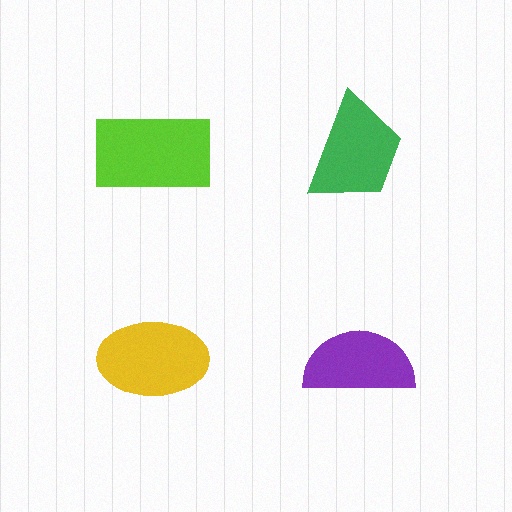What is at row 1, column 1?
A lime rectangle.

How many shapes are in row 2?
2 shapes.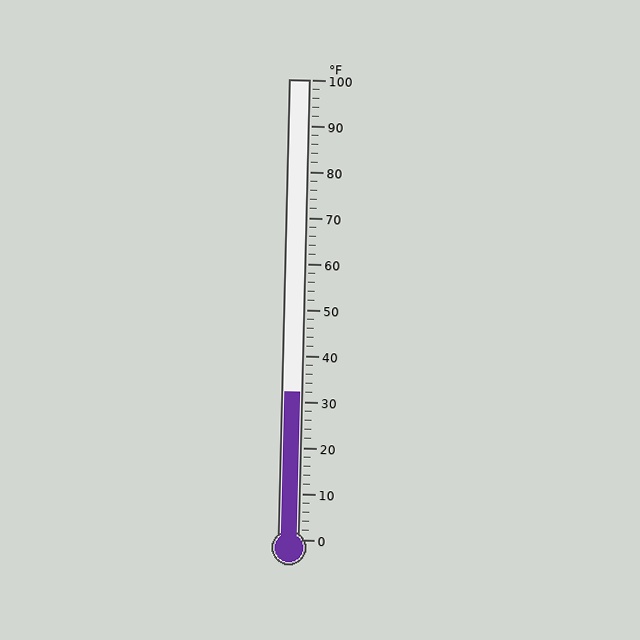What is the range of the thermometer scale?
The thermometer scale ranges from 0°F to 100°F.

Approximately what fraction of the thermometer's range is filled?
The thermometer is filled to approximately 30% of its range.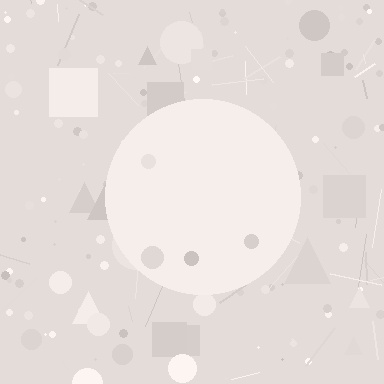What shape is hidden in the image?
A circle is hidden in the image.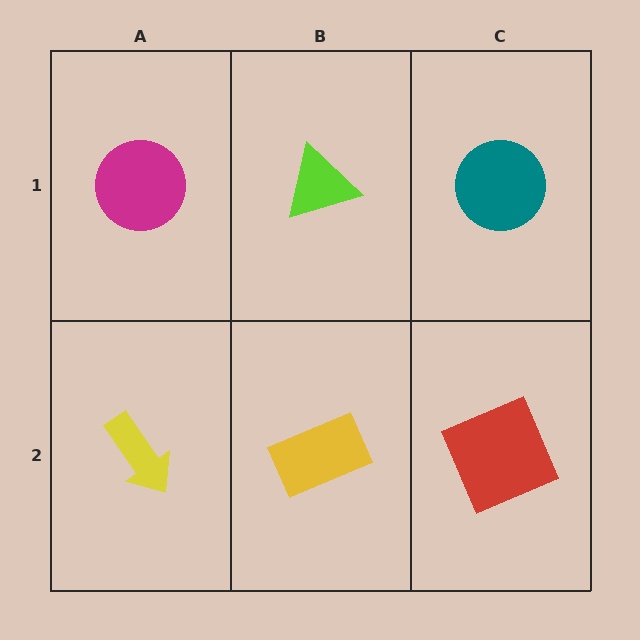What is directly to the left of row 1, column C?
A lime triangle.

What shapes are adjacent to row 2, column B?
A lime triangle (row 1, column B), a yellow arrow (row 2, column A), a red square (row 2, column C).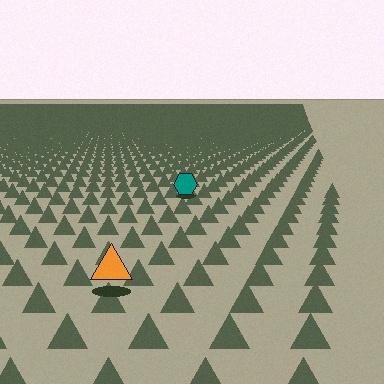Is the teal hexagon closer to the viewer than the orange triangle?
No. The orange triangle is closer — you can tell from the texture gradient: the ground texture is coarser near it.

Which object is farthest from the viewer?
The teal hexagon is farthest from the viewer. It appears smaller and the ground texture around it is denser.